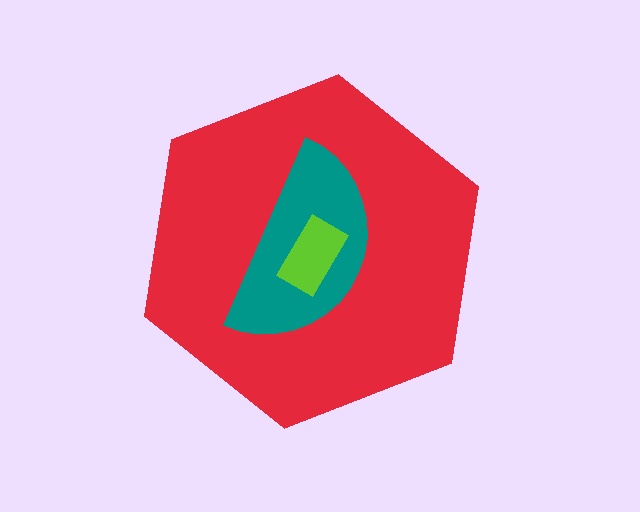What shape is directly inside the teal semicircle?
The lime rectangle.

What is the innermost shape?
The lime rectangle.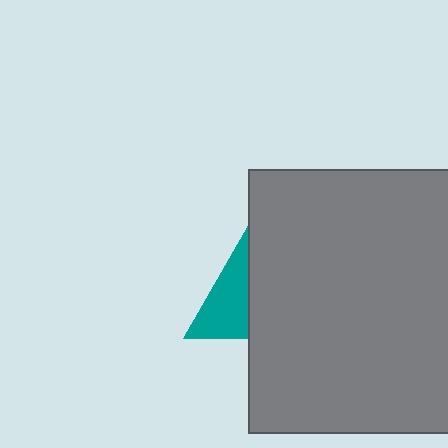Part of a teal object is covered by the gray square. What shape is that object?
It is a triangle.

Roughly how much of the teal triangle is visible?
A small part of it is visible (roughly 43%).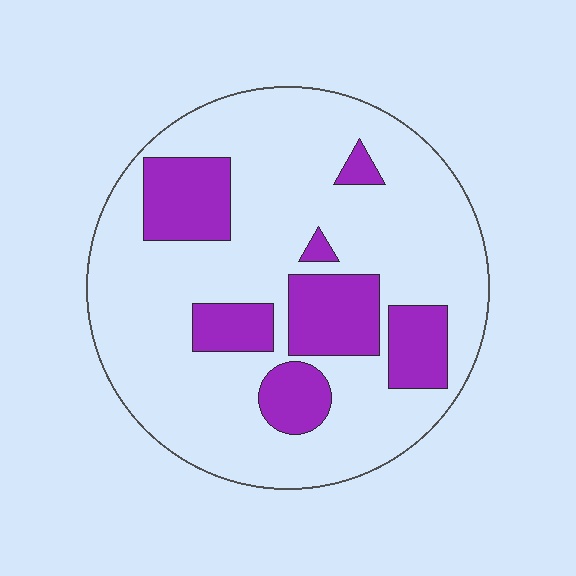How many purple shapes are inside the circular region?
7.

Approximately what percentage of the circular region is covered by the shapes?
Approximately 25%.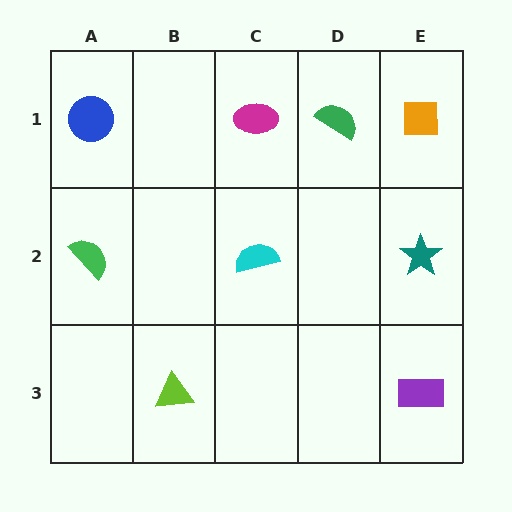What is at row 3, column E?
A purple rectangle.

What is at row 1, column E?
An orange square.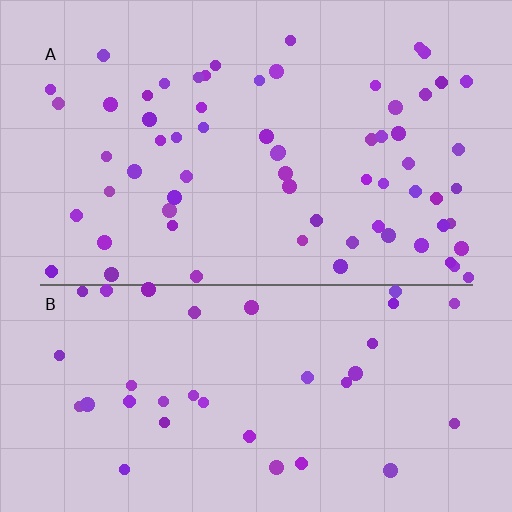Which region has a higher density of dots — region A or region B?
A (the top).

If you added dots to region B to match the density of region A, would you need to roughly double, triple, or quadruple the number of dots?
Approximately double.